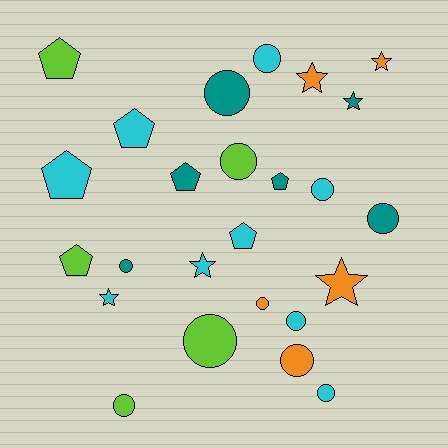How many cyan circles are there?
There are 4 cyan circles.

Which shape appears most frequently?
Circle, with 12 objects.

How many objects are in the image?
There are 25 objects.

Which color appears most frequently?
Cyan, with 9 objects.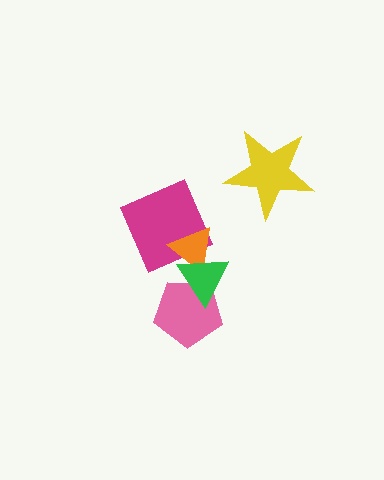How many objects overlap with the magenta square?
1 object overlaps with the magenta square.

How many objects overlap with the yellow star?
0 objects overlap with the yellow star.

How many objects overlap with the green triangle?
2 objects overlap with the green triangle.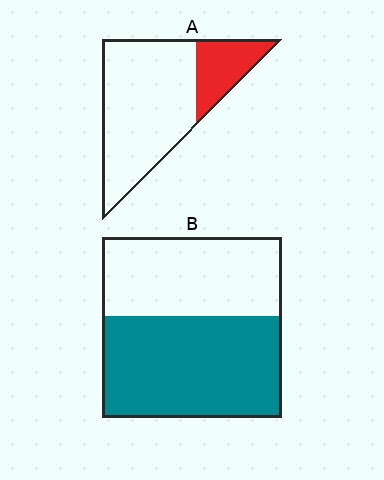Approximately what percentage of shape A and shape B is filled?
A is approximately 25% and B is approximately 55%.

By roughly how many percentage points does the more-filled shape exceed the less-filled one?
By roughly 35 percentage points (B over A).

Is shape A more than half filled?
No.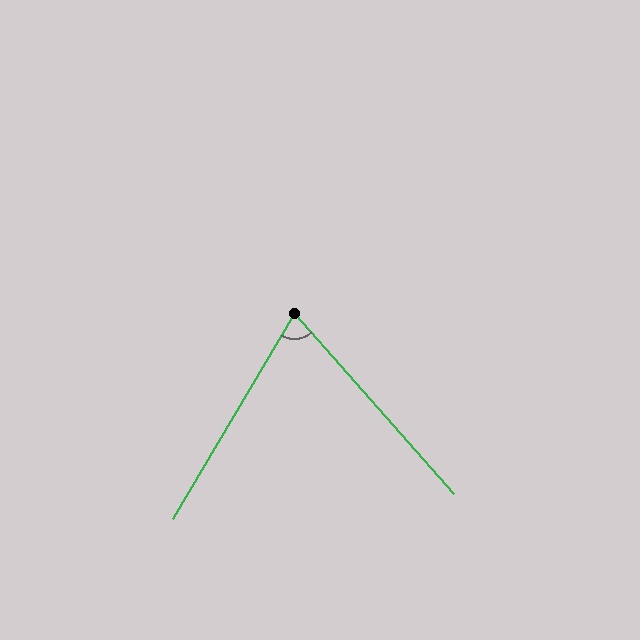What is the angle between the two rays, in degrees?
Approximately 72 degrees.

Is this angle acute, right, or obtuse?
It is acute.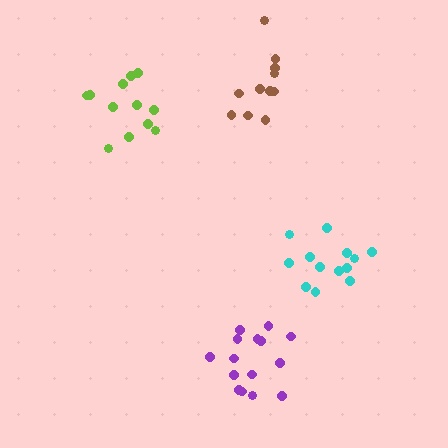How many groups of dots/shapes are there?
There are 4 groups.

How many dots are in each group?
Group 1: 12 dots, Group 2: 11 dots, Group 3: 15 dots, Group 4: 13 dots (51 total).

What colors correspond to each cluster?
The clusters are colored: lime, brown, purple, cyan.